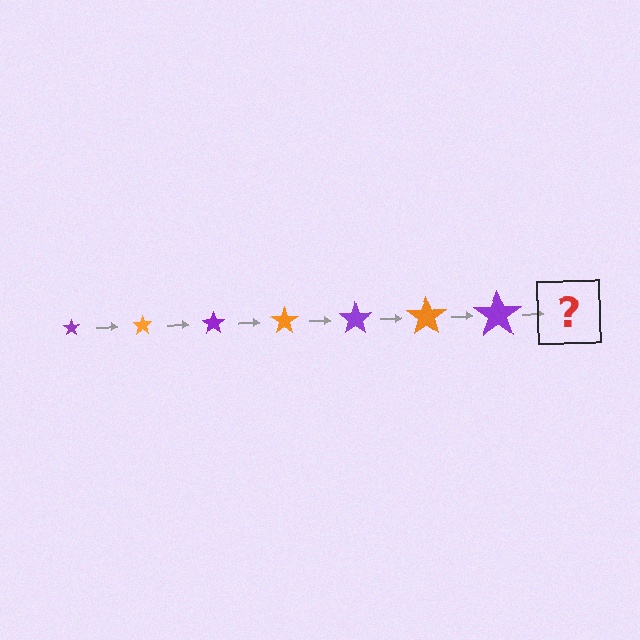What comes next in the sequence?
The next element should be an orange star, larger than the previous one.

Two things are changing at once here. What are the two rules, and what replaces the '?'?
The two rules are that the star grows larger each step and the color cycles through purple and orange. The '?' should be an orange star, larger than the previous one.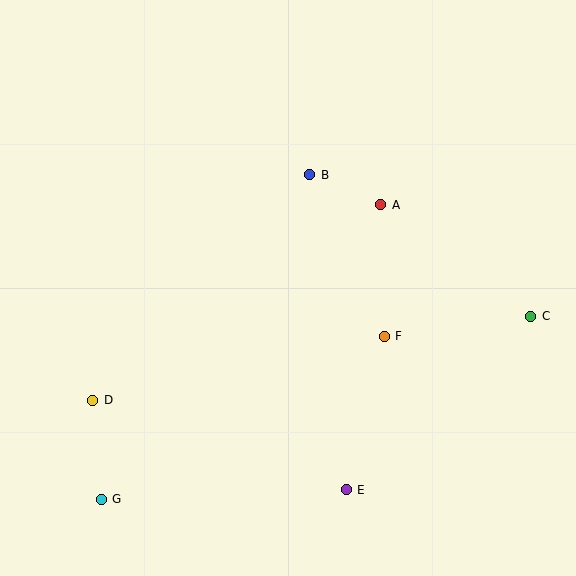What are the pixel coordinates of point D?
Point D is at (93, 400).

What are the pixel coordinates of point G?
Point G is at (101, 499).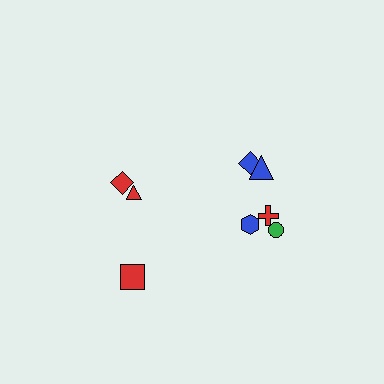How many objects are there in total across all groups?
There are 8 objects.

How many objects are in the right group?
There are 5 objects.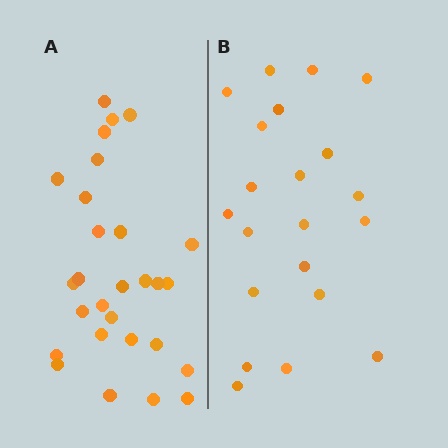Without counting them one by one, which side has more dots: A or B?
Region A (the left region) has more dots.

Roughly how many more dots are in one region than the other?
Region A has roughly 8 or so more dots than region B.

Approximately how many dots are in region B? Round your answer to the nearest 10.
About 20 dots. (The exact count is 21, which rounds to 20.)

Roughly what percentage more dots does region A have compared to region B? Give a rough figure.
About 35% more.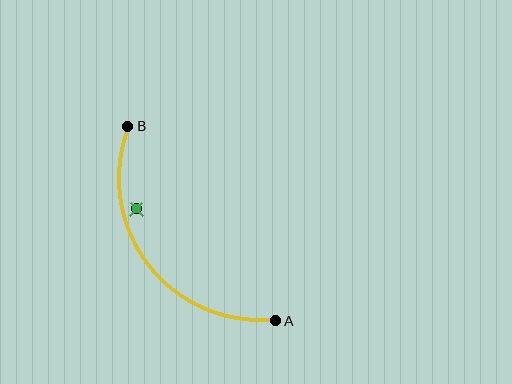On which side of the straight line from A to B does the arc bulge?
The arc bulges below and to the left of the straight line connecting A and B.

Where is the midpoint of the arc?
The arc midpoint is the point on the curve farthest from the straight line joining A and B. It sits below and to the left of that line.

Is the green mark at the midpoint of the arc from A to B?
No — the green mark does not lie on the arc at all. It sits slightly inside the curve.